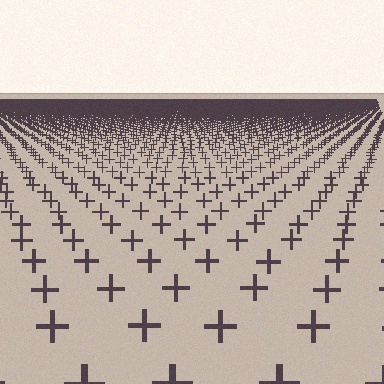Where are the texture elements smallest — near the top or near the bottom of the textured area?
Near the top.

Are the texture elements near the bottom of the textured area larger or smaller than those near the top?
Larger. Near the bottom, elements are closer to the viewer and appear at a bigger on-screen size.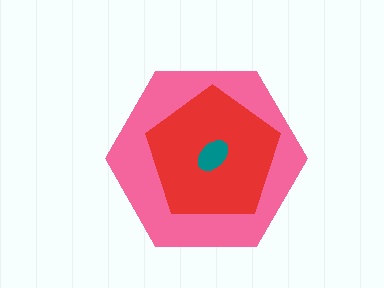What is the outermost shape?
The pink hexagon.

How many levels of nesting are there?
3.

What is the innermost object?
The teal ellipse.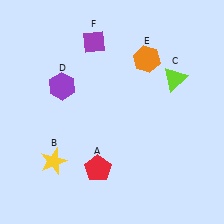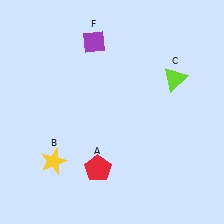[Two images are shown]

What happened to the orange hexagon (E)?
The orange hexagon (E) was removed in Image 2. It was in the top-right area of Image 1.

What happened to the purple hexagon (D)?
The purple hexagon (D) was removed in Image 2. It was in the top-left area of Image 1.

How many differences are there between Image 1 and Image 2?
There are 2 differences between the two images.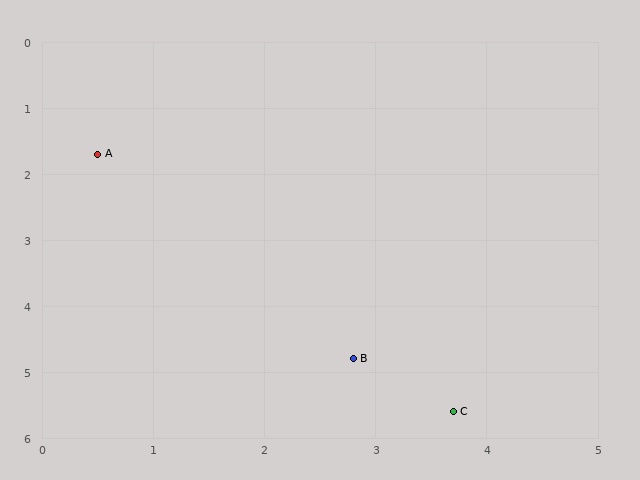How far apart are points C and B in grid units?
Points C and B are about 1.2 grid units apart.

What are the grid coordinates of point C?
Point C is at approximately (3.7, 5.6).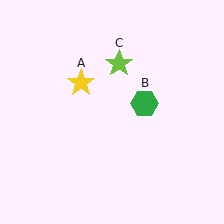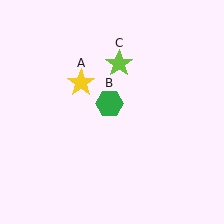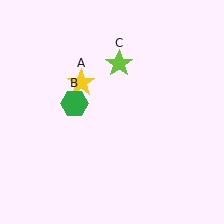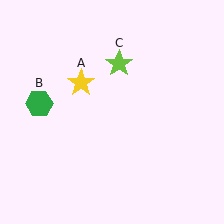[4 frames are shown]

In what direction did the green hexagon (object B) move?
The green hexagon (object B) moved left.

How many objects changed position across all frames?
1 object changed position: green hexagon (object B).